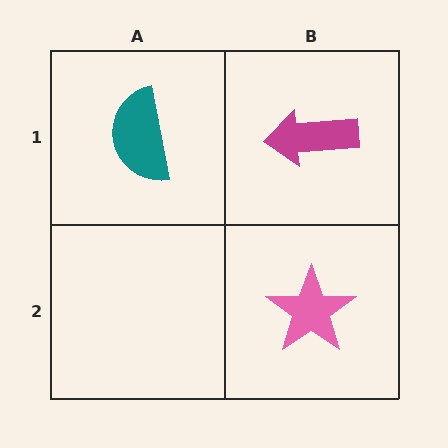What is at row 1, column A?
A teal semicircle.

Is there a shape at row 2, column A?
No, that cell is empty.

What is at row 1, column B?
A magenta arrow.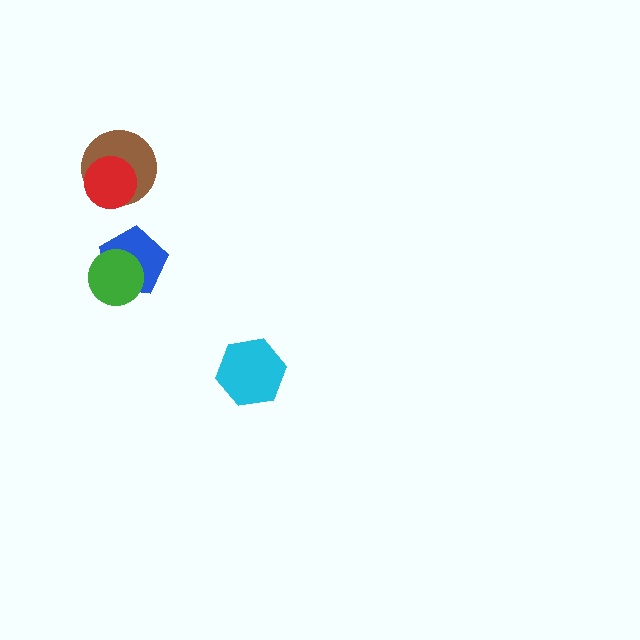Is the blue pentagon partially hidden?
Yes, it is partially covered by another shape.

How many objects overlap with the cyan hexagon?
0 objects overlap with the cyan hexagon.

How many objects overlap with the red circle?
1 object overlaps with the red circle.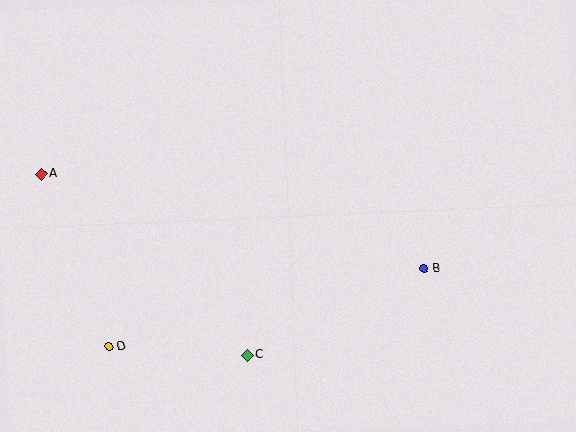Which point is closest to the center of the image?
Point C at (247, 355) is closest to the center.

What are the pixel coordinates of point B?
Point B is at (424, 268).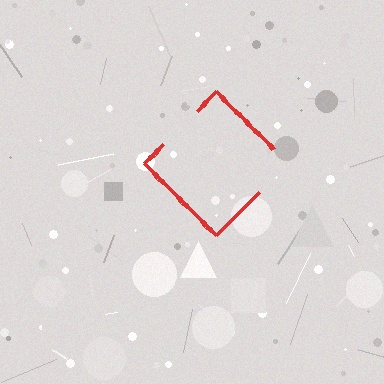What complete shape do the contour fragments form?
The contour fragments form a diamond.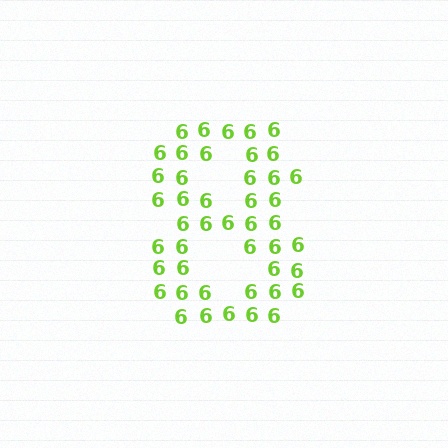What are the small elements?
The small elements are digit 6's.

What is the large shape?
The large shape is the digit 8.